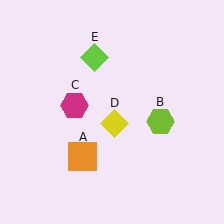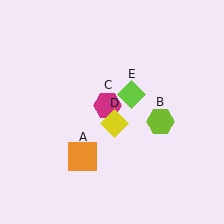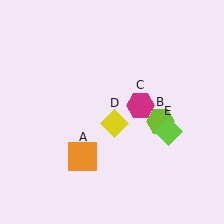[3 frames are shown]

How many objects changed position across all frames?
2 objects changed position: magenta hexagon (object C), lime diamond (object E).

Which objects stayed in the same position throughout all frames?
Orange square (object A) and lime hexagon (object B) and yellow diamond (object D) remained stationary.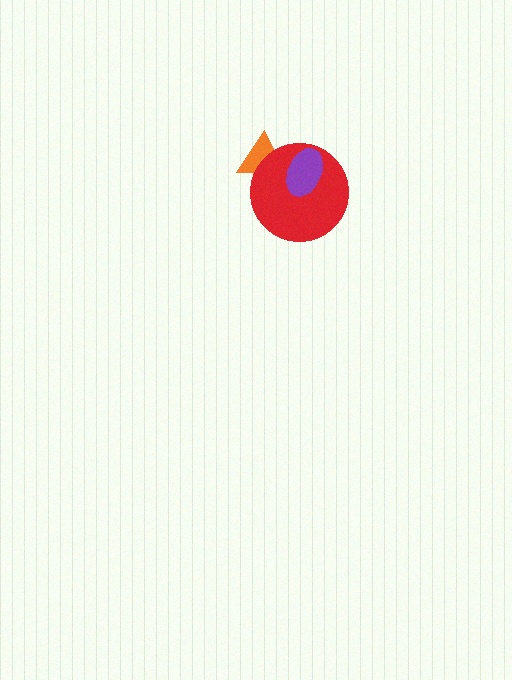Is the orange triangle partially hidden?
Yes, it is partially covered by another shape.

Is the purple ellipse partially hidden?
No, no other shape covers it.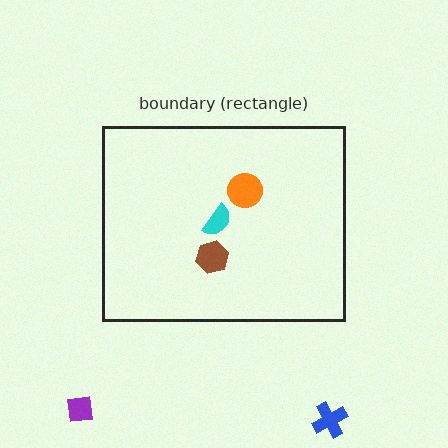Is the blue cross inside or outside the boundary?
Outside.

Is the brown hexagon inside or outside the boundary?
Inside.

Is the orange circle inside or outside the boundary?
Inside.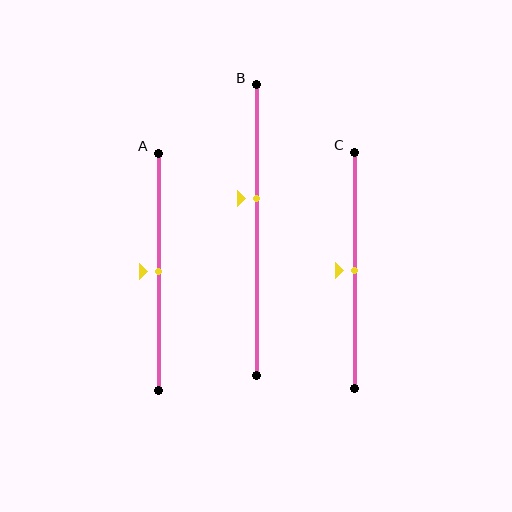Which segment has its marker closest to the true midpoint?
Segment A has its marker closest to the true midpoint.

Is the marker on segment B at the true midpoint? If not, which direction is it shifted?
No, the marker on segment B is shifted upward by about 11% of the segment length.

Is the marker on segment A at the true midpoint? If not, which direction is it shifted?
Yes, the marker on segment A is at the true midpoint.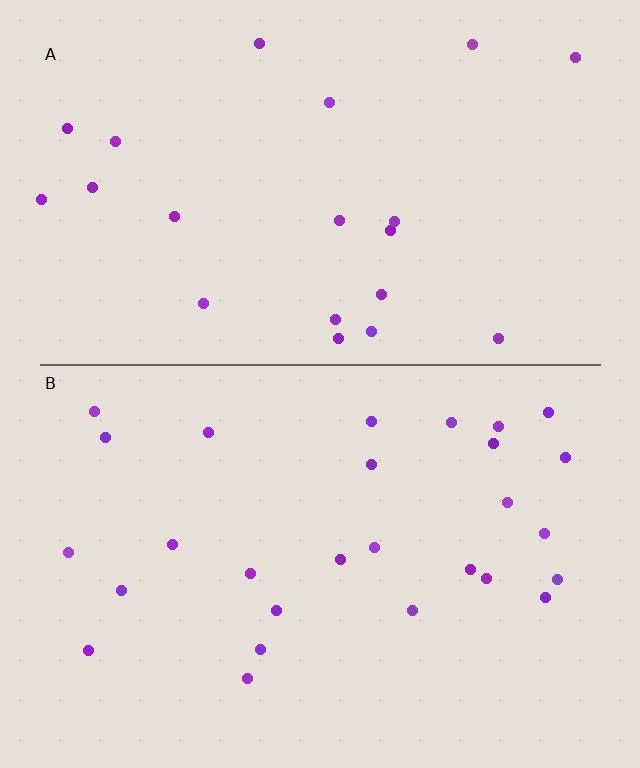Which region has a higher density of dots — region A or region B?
B (the bottom).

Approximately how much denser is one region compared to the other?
Approximately 1.3× — region B over region A.